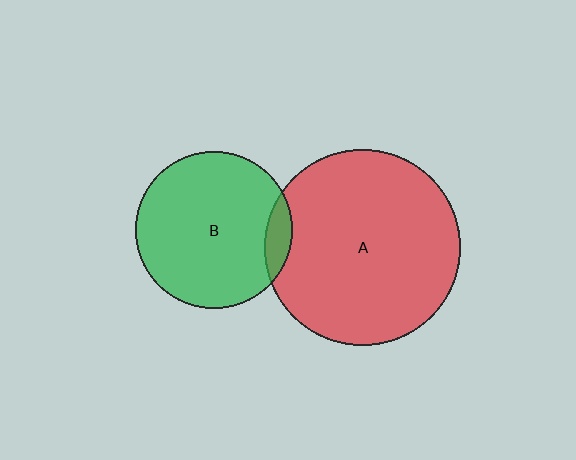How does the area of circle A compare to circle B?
Approximately 1.6 times.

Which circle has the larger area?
Circle A (red).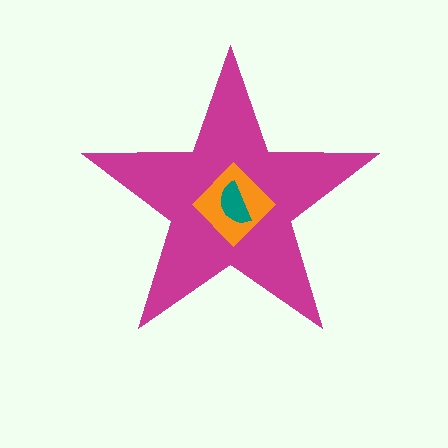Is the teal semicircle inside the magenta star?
Yes.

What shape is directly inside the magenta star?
The orange diamond.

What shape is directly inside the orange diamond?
The teal semicircle.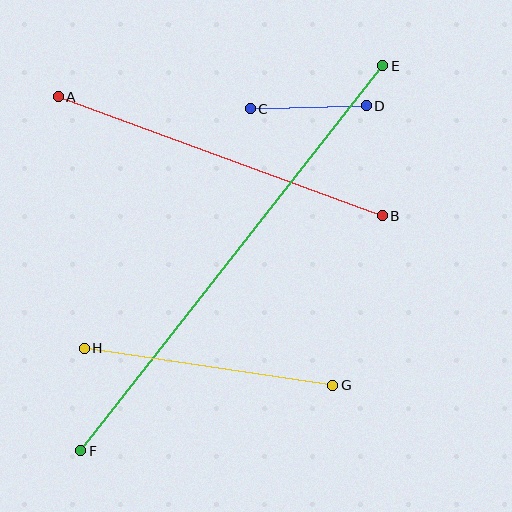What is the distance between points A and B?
The distance is approximately 346 pixels.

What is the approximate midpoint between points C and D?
The midpoint is at approximately (308, 107) pixels.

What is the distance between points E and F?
The distance is approximately 489 pixels.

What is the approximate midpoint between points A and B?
The midpoint is at approximately (220, 156) pixels.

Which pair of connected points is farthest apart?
Points E and F are farthest apart.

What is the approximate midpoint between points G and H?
The midpoint is at approximately (209, 367) pixels.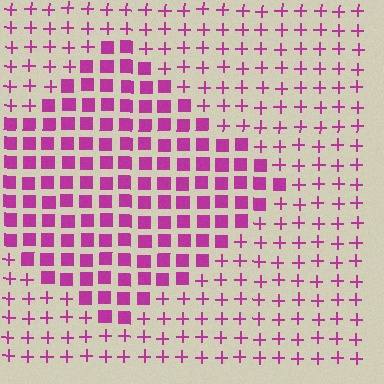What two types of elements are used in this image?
The image uses squares inside the diamond region and plus signs outside it.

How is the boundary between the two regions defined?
The boundary is defined by a change in element shape: squares inside vs. plus signs outside. All elements share the same color and spacing.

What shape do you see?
I see a diamond.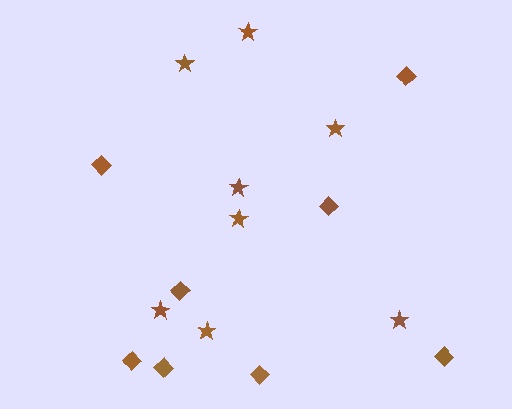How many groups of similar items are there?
There are 2 groups: one group of stars (8) and one group of diamonds (8).